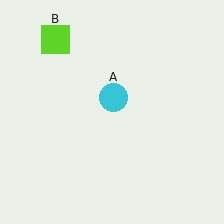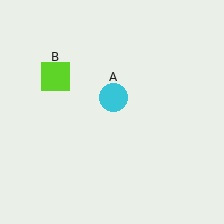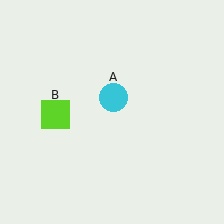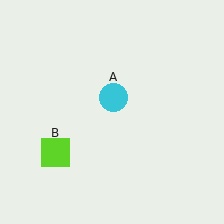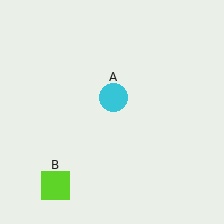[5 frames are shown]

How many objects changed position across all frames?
1 object changed position: lime square (object B).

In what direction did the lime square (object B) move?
The lime square (object B) moved down.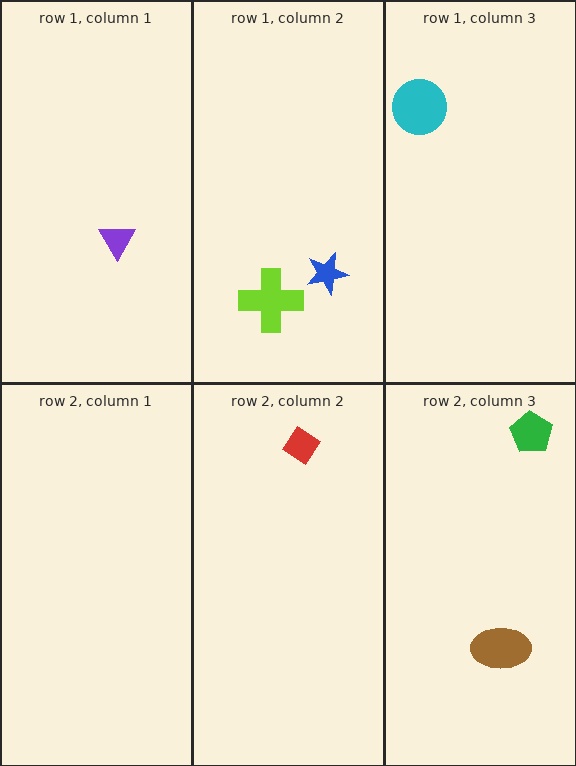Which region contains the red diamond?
The row 2, column 2 region.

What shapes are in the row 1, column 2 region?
The blue star, the lime cross.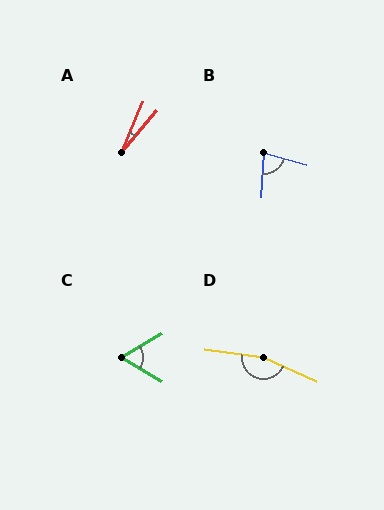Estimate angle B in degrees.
Approximately 78 degrees.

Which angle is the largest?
D, at approximately 163 degrees.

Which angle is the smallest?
A, at approximately 17 degrees.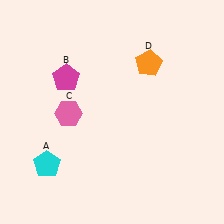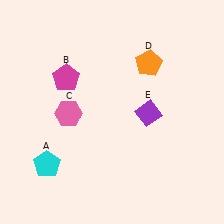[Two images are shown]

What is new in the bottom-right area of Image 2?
A purple diamond (E) was added in the bottom-right area of Image 2.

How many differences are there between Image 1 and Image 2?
There is 1 difference between the two images.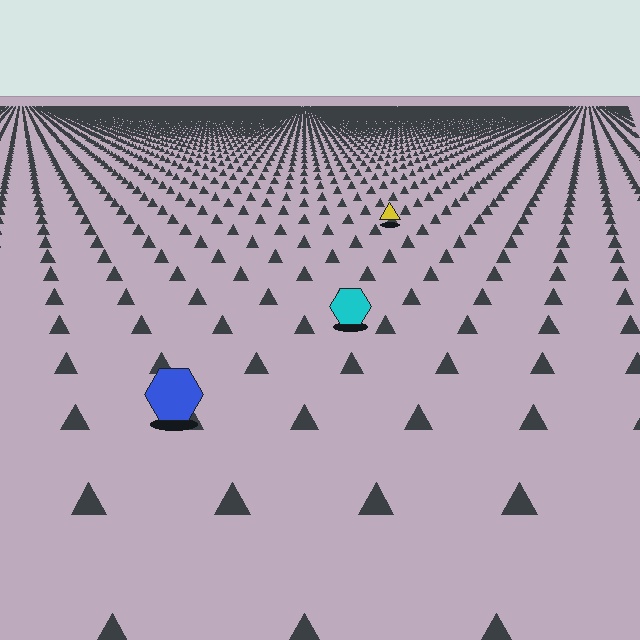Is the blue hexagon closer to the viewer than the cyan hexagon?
Yes. The blue hexagon is closer — you can tell from the texture gradient: the ground texture is coarser near it.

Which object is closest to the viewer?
The blue hexagon is closest. The texture marks near it are larger and more spread out.